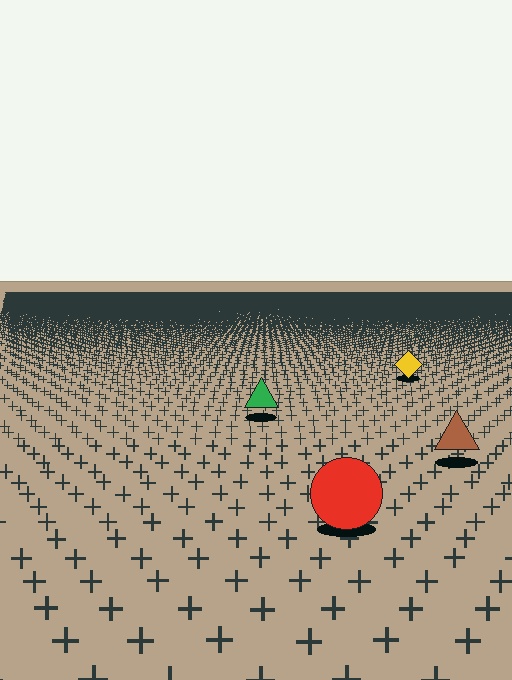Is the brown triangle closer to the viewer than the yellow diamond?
Yes. The brown triangle is closer — you can tell from the texture gradient: the ground texture is coarser near it.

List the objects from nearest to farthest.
From nearest to farthest: the red circle, the brown triangle, the green triangle, the yellow diamond.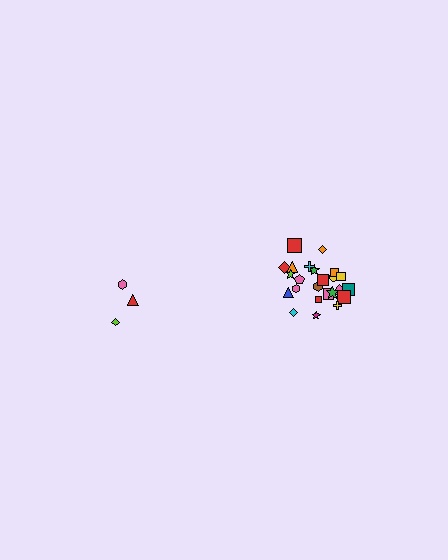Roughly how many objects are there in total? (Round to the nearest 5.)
Roughly 30 objects in total.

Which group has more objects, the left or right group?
The right group.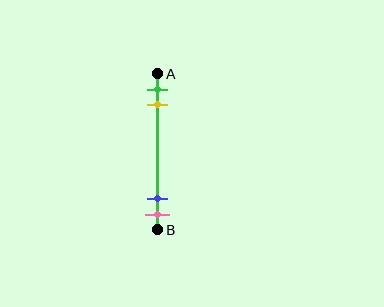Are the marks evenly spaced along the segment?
No, the marks are not evenly spaced.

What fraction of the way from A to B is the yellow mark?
The yellow mark is approximately 20% (0.2) of the way from A to B.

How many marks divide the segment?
There are 4 marks dividing the segment.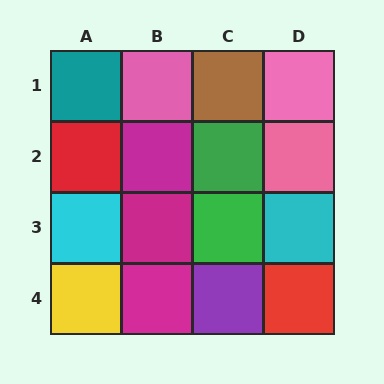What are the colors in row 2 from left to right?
Red, magenta, green, pink.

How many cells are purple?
1 cell is purple.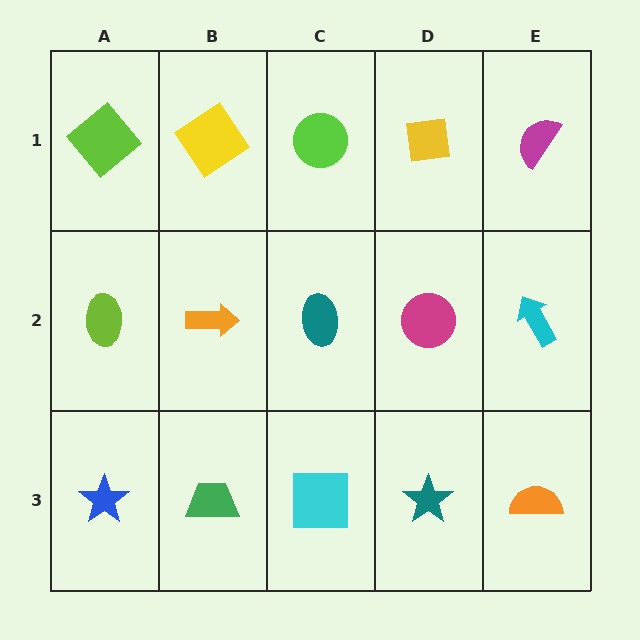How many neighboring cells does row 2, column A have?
3.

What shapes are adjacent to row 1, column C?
A teal ellipse (row 2, column C), a yellow diamond (row 1, column B), a yellow square (row 1, column D).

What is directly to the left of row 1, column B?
A lime diamond.